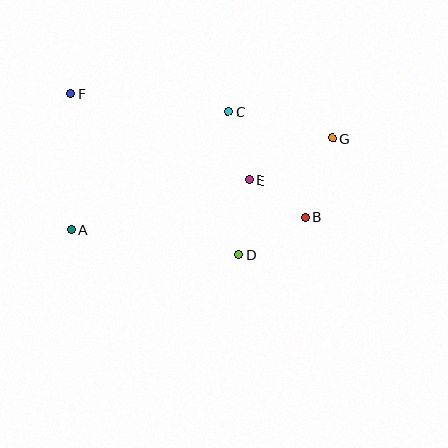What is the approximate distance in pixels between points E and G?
The distance between E and G is approximately 94 pixels.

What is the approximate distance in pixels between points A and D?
The distance between A and D is approximately 169 pixels.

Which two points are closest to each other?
Points B and E are closest to each other.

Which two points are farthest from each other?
Points A and G are farthest from each other.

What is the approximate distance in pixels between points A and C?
The distance between A and C is approximately 196 pixels.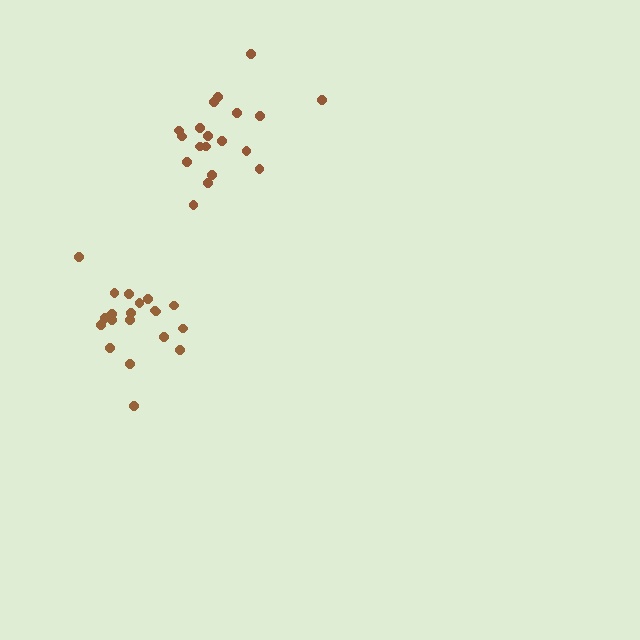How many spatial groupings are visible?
There are 2 spatial groupings.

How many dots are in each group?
Group 1: 19 dots, Group 2: 20 dots (39 total).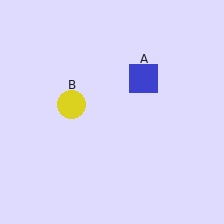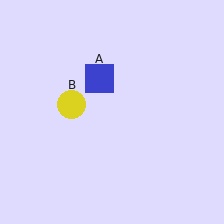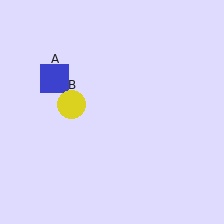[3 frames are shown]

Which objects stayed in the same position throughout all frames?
Yellow circle (object B) remained stationary.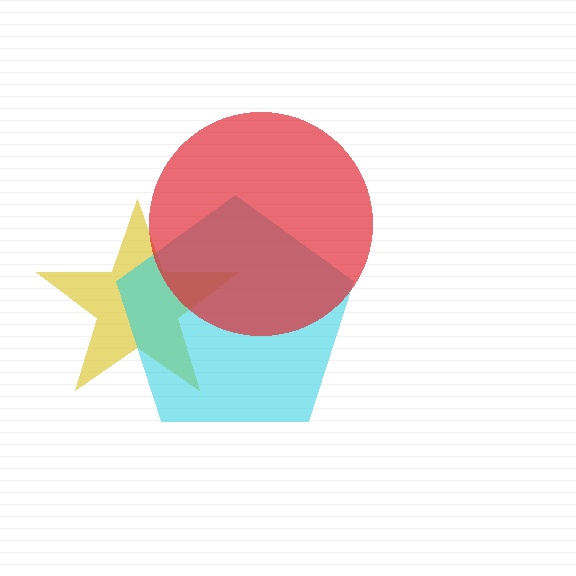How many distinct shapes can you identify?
There are 3 distinct shapes: a yellow star, a cyan pentagon, a red circle.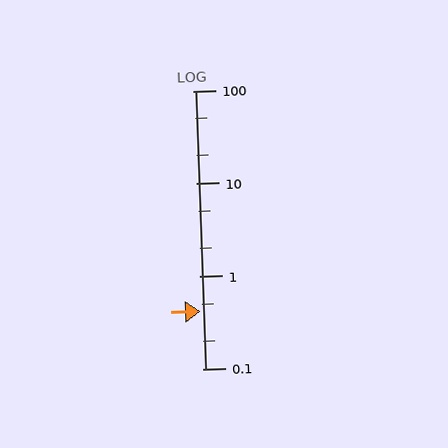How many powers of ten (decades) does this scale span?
The scale spans 3 decades, from 0.1 to 100.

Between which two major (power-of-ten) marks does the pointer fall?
The pointer is between 0.1 and 1.